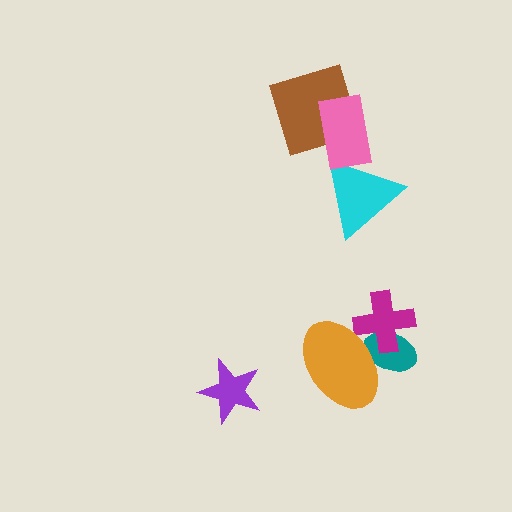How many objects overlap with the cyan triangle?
1 object overlaps with the cyan triangle.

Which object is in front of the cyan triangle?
The pink rectangle is in front of the cyan triangle.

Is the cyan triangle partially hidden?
Yes, it is partially covered by another shape.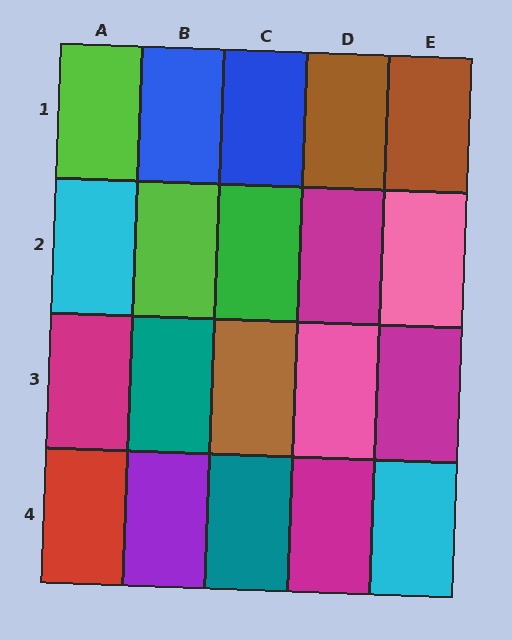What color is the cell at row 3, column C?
Brown.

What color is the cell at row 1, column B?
Blue.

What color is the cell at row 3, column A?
Magenta.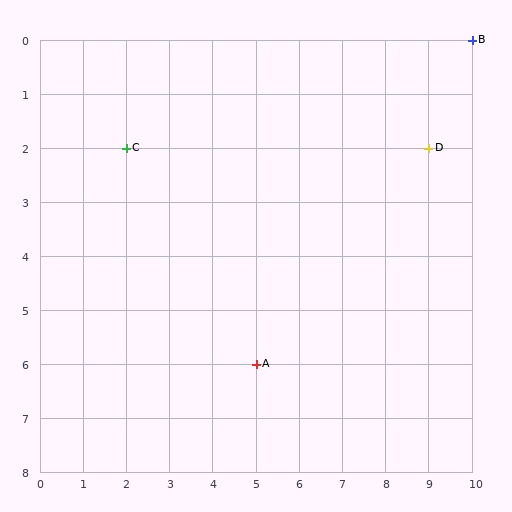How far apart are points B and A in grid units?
Points B and A are 5 columns and 6 rows apart (about 7.8 grid units diagonally).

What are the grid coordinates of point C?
Point C is at grid coordinates (2, 2).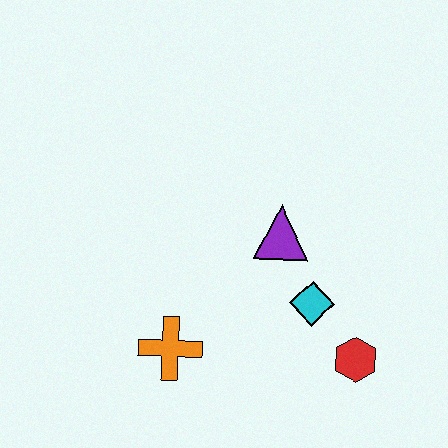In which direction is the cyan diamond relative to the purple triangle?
The cyan diamond is below the purple triangle.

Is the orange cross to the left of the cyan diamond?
Yes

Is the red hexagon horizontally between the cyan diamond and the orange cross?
No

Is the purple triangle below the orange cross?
No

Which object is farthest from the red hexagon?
The orange cross is farthest from the red hexagon.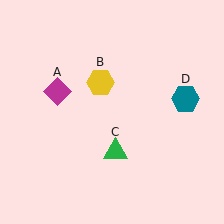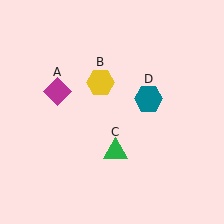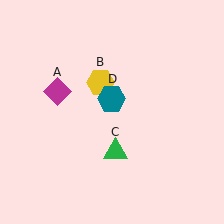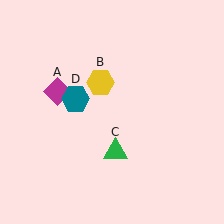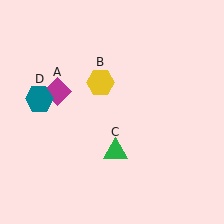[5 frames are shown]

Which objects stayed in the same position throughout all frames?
Magenta diamond (object A) and yellow hexagon (object B) and green triangle (object C) remained stationary.